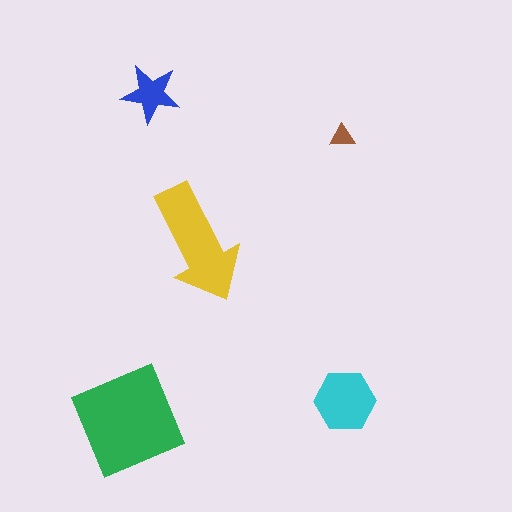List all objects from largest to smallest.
The green diamond, the yellow arrow, the cyan hexagon, the blue star, the brown triangle.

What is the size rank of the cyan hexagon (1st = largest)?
3rd.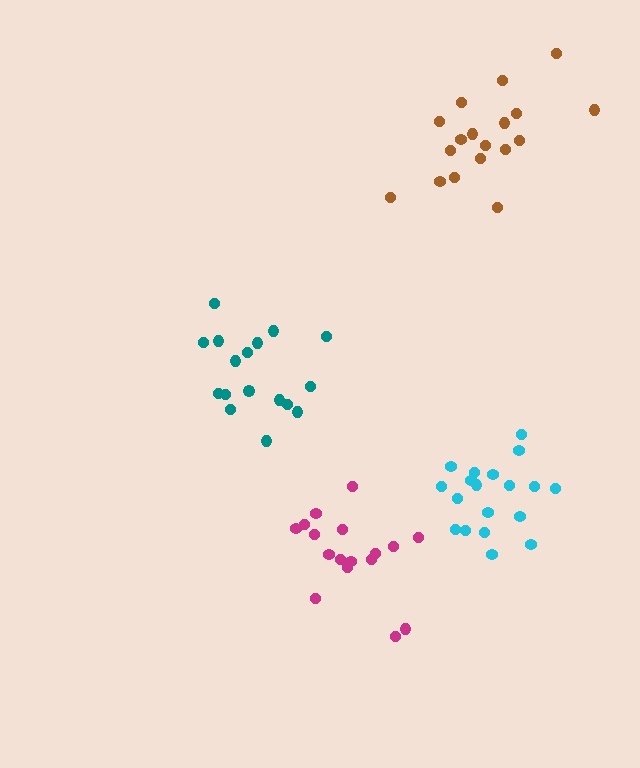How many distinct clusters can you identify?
There are 4 distinct clusters.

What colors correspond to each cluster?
The clusters are colored: teal, cyan, brown, magenta.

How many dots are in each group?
Group 1: 17 dots, Group 2: 19 dots, Group 3: 18 dots, Group 4: 17 dots (71 total).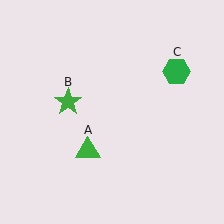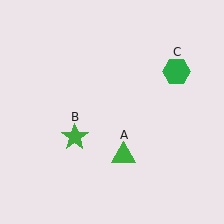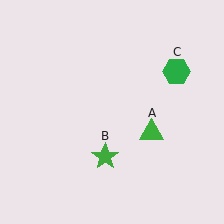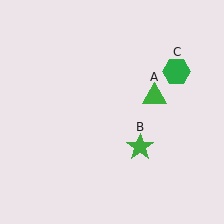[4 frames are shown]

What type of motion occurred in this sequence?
The green triangle (object A), green star (object B) rotated counterclockwise around the center of the scene.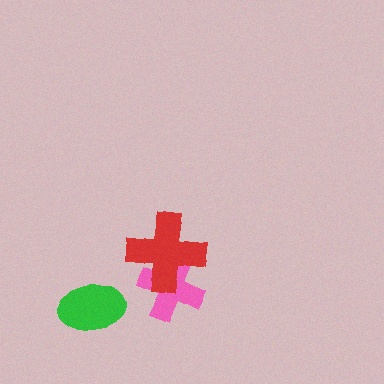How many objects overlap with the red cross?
1 object overlaps with the red cross.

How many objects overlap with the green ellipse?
0 objects overlap with the green ellipse.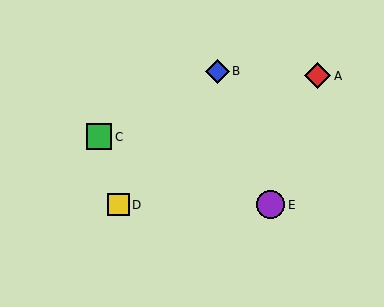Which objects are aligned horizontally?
Objects D, E are aligned horizontally.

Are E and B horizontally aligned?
No, E is at y≈205 and B is at y≈71.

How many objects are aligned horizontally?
2 objects (D, E) are aligned horizontally.